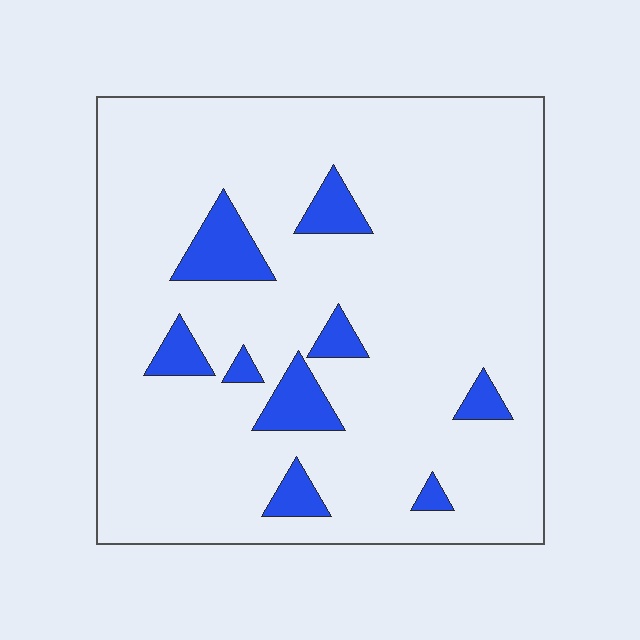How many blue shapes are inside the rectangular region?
9.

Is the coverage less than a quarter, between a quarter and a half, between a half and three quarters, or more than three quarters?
Less than a quarter.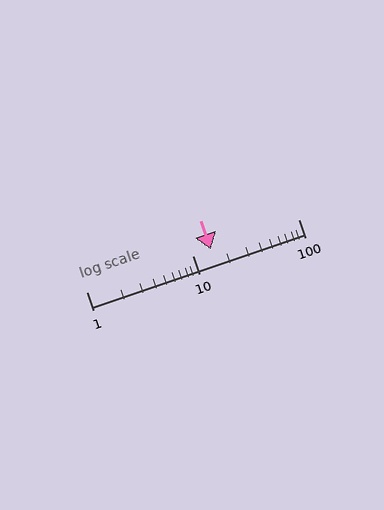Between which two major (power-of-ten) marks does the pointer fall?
The pointer is between 10 and 100.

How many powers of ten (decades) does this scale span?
The scale spans 2 decades, from 1 to 100.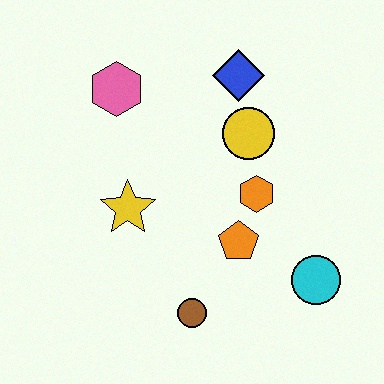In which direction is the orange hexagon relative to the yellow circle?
The orange hexagon is below the yellow circle.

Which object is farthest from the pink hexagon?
The cyan circle is farthest from the pink hexagon.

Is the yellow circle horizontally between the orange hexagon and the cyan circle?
No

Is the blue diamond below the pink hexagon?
No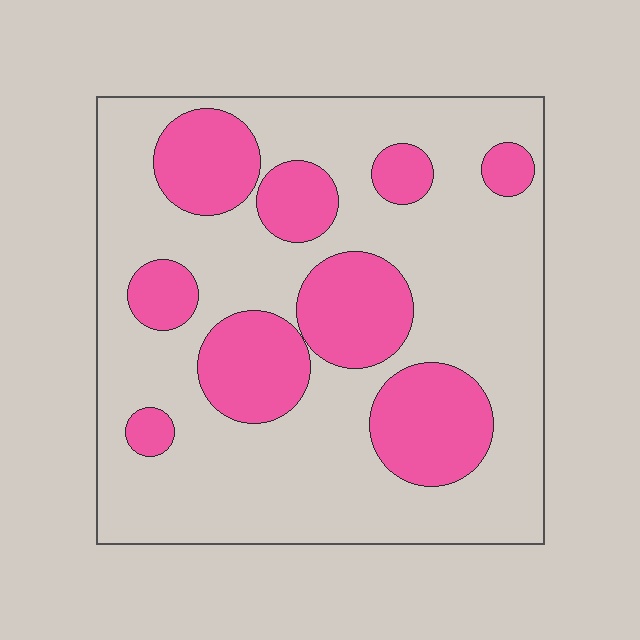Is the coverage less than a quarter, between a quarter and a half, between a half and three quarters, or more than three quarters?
Between a quarter and a half.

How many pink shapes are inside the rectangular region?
9.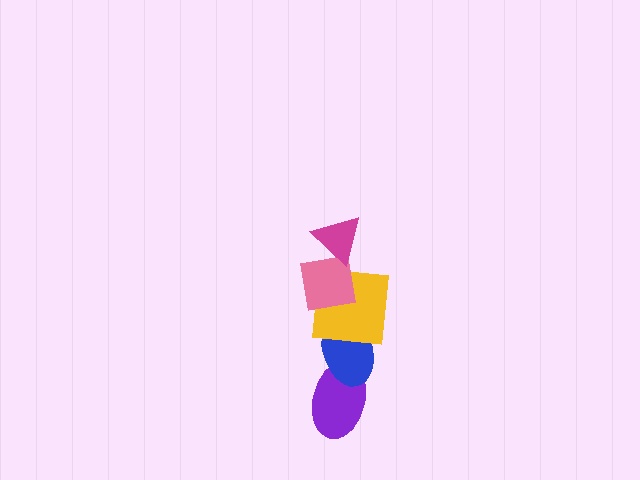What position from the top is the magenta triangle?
The magenta triangle is 1st from the top.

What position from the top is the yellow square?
The yellow square is 3rd from the top.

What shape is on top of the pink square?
The magenta triangle is on top of the pink square.